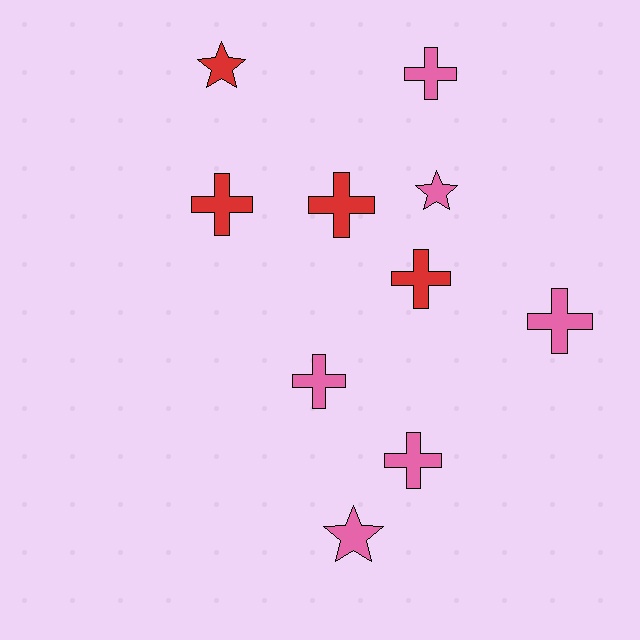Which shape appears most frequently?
Cross, with 7 objects.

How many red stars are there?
There is 1 red star.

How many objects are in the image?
There are 10 objects.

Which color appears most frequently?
Pink, with 6 objects.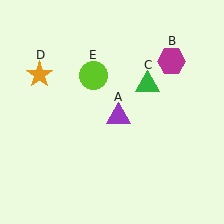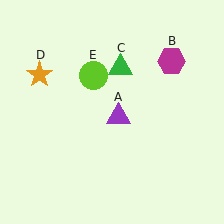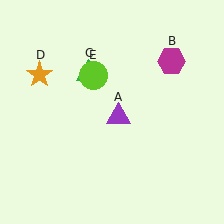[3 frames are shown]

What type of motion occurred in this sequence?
The green triangle (object C) rotated counterclockwise around the center of the scene.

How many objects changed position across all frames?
1 object changed position: green triangle (object C).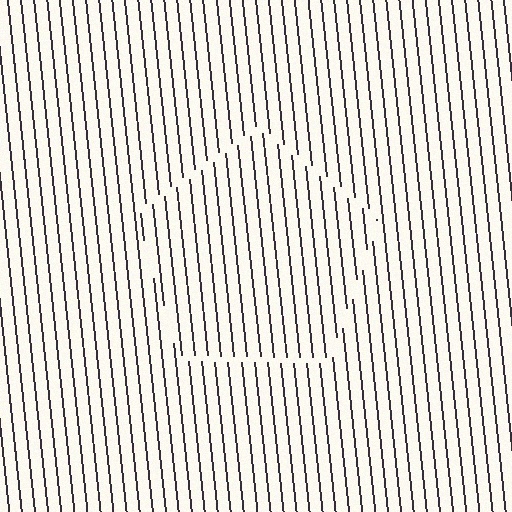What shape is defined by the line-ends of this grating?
An illusory pentagon. The interior of the shape contains the same grating, shifted by half a period — the contour is defined by the phase discontinuity where line-ends from the inner and outer gratings abut.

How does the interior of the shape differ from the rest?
The interior of the shape contains the same grating, shifted by half a period — the contour is defined by the phase discontinuity where line-ends from the inner and outer gratings abut.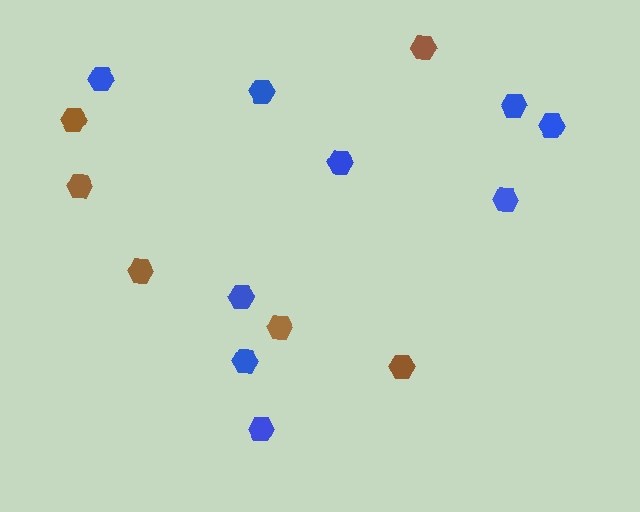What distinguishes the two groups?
There are 2 groups: one group of blue hexagons (9) and one group of brown hexagons (6).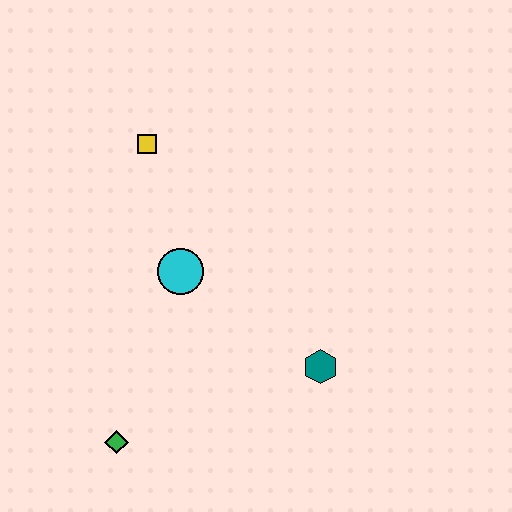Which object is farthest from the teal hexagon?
The yellow square is farthest from the teal hexagon.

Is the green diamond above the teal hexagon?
No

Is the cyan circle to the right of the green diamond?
Yes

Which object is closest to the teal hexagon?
The cyan circle is closest to the teal hexagon.